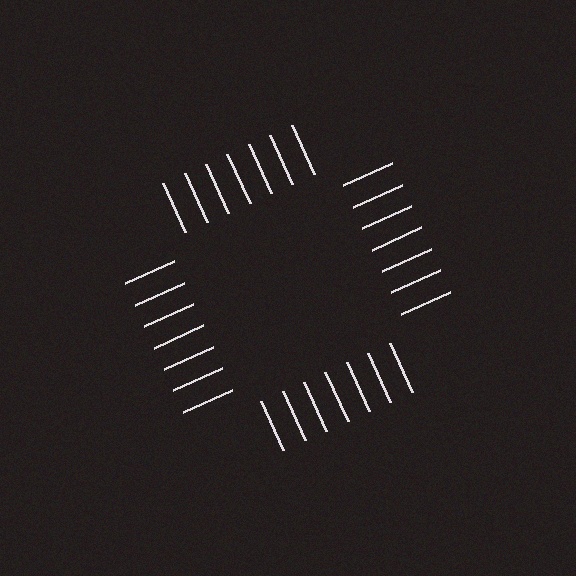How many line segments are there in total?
28 — 7 along each of the 4 edges.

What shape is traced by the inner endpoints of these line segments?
An illusory square — the line segments terminate on its edges but no continuous stroke is drawn.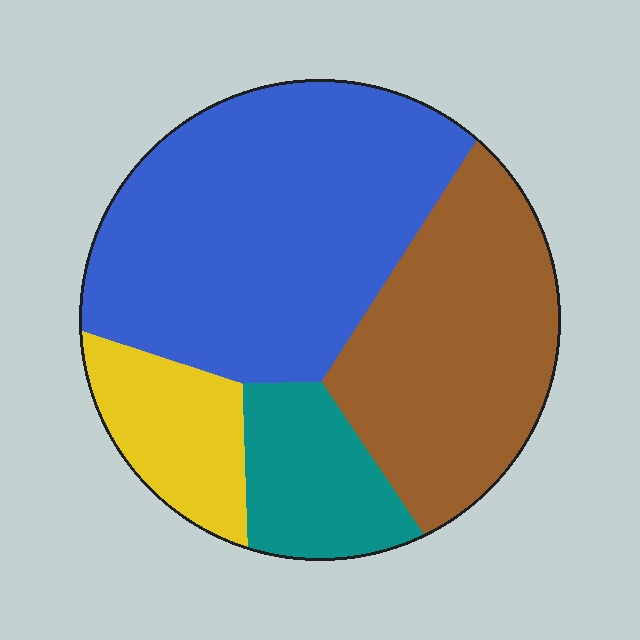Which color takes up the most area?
Blue, at roughly 45%.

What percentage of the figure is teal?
Teal covers around 15% of the figure.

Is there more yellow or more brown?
Brown.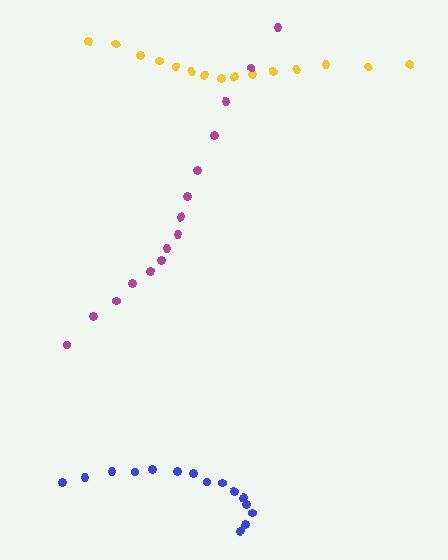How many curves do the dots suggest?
There are 3 distinct paths.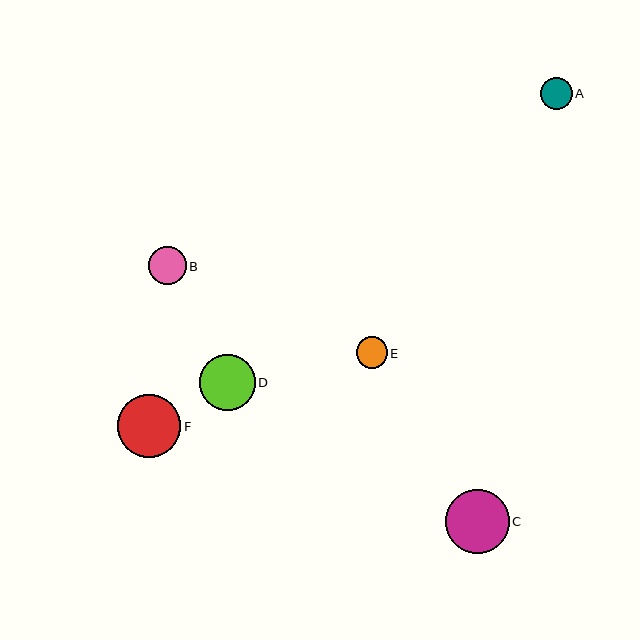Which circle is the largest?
Circle F is the largest with a size of approximately 64 pixels.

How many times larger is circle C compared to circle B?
Circle C is approximately 1.7 times the size of circle B.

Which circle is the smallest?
Circle E is the smallest with a size of approximately 31 pixels.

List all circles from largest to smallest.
From largest to smallest: F, C, D, B, A, E.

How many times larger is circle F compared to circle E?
Circle F is approximately 2.0 times the size of circle E.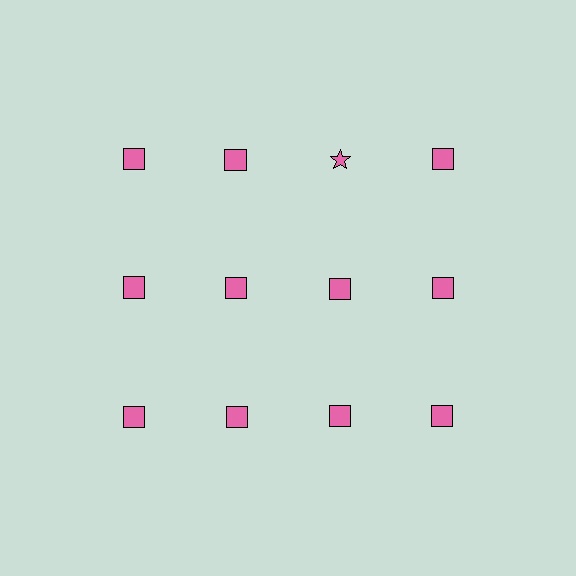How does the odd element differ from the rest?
It has a different shape: star instead of square.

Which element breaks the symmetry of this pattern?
The pink star in the top row, center column breaks the symmetry. All other shapes are pink squares.